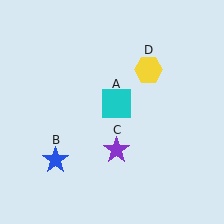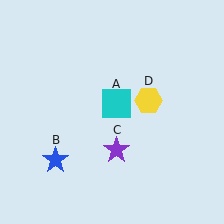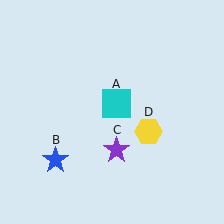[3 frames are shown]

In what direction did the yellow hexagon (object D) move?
The yellow hexagon (object D) moved down.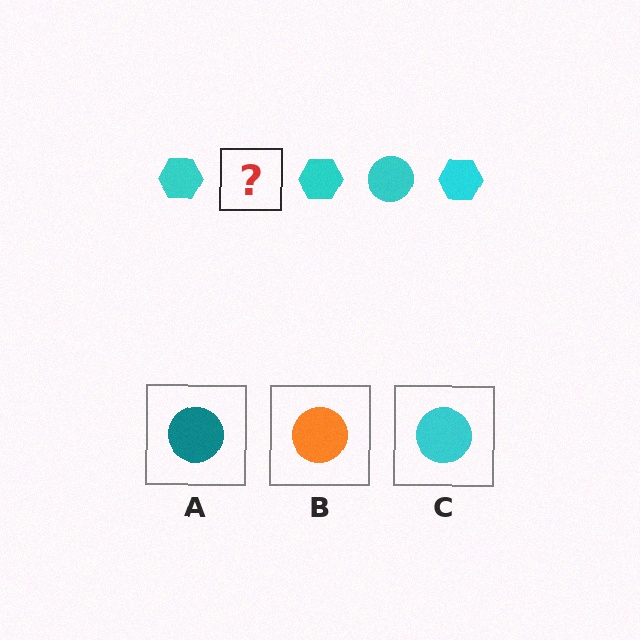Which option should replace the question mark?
Option C.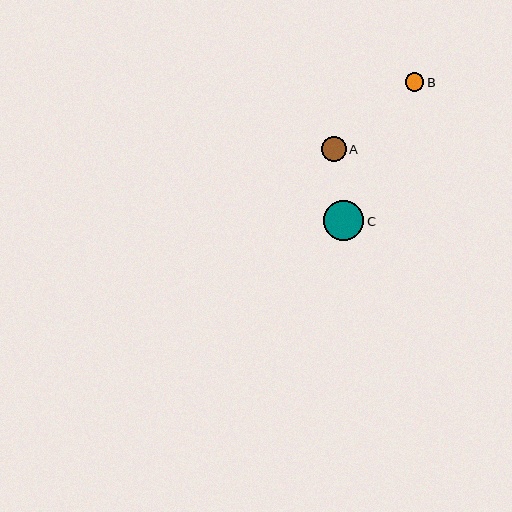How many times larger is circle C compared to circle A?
Circle C is approximately 1.6 times the size of circle A.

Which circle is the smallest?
Circle B is the smallest with a size of approximately 18 pixels.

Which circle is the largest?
Circle C is the largest with a size of approximately 40 pixels.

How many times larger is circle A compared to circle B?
Circle A is approximately 1.4 times the size of circle B.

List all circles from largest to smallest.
From largest to smallest: C, A, B.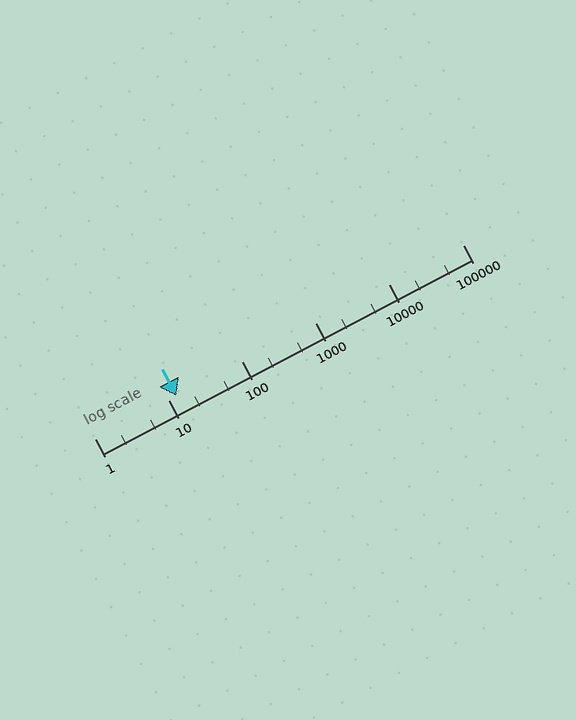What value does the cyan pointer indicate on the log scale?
The pointer indicates approximately 13.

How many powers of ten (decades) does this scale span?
The scale spans 5 decades, from 1 to 100000.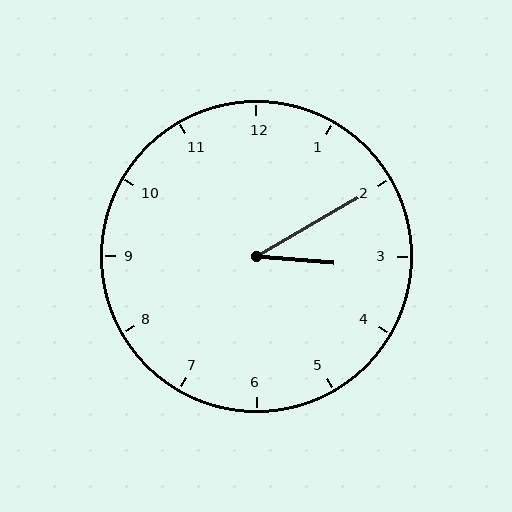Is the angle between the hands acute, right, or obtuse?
It is acute.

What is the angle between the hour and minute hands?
Approximately 35 degrees.